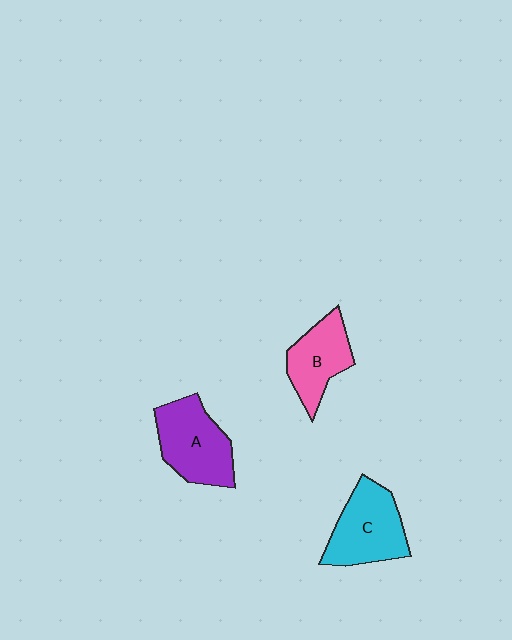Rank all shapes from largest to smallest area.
From largest to smallest: A (purple), C (cyan), B (pink).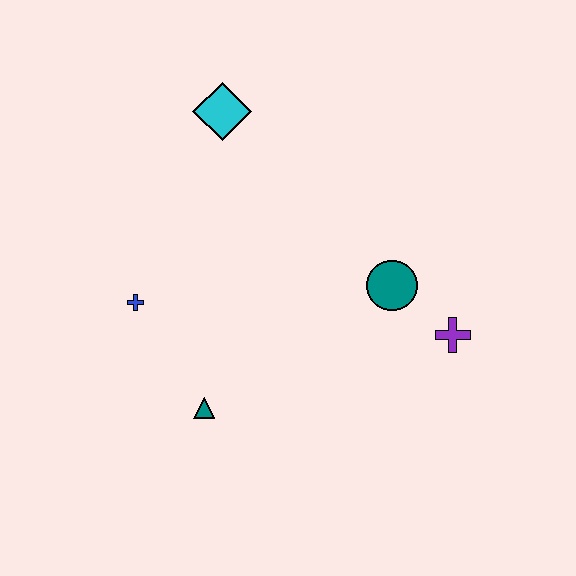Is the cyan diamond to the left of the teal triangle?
No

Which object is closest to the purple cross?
The teal circle is closest to the purple cross.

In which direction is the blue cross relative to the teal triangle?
The blue cross is above the teal triangle.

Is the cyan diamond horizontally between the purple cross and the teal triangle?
Yes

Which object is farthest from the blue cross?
The purple cross is farthest from the blue cross.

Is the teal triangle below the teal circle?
Yes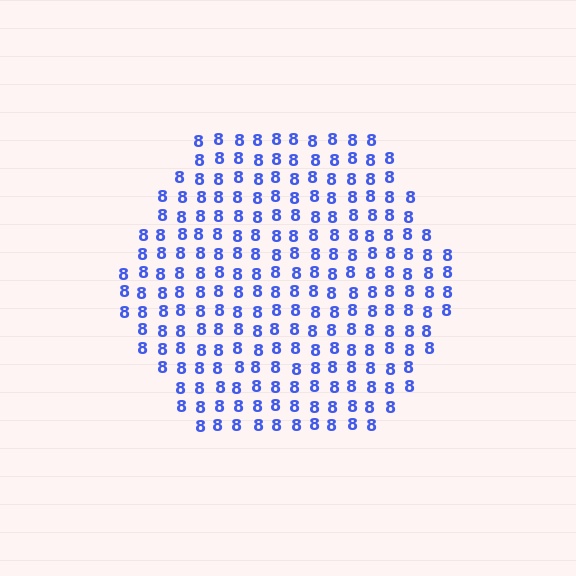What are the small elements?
The small elements are digit 8's.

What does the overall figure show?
The overall figure shows a hexagon.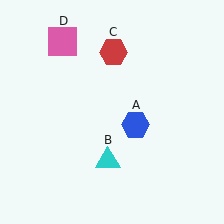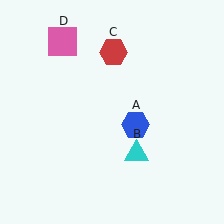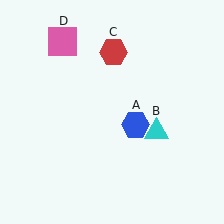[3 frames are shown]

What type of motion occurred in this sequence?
The cyan triangle (object B) rotated counterclockwise around the center of the scene.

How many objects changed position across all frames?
1 object changed position: cyan triangle (object B).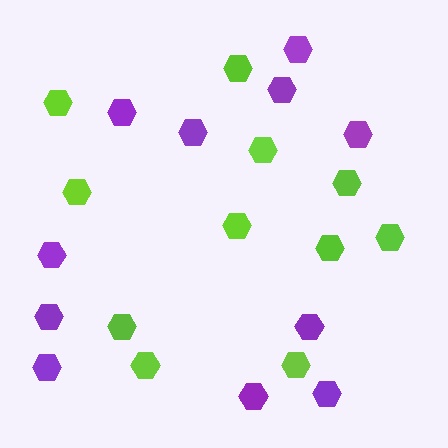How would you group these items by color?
There are 2 groups: one group of purple hexagons (11) and one group of lime hexagons (11).